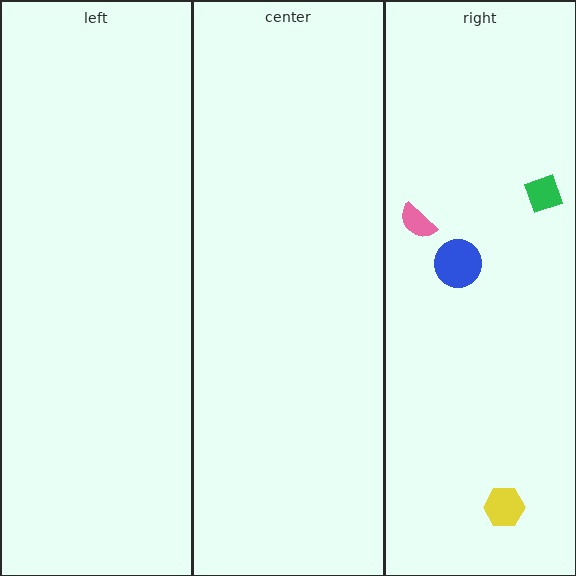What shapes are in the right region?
The pink semicircle, the blue circle, the yellow hexagon, the green diamond.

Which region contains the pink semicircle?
The right region.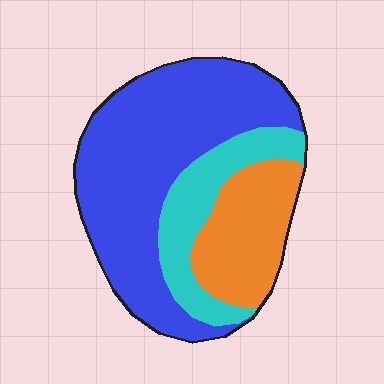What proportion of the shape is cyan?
Cyan covers 20% of the shape.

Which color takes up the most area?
Blue, at roughly 60%.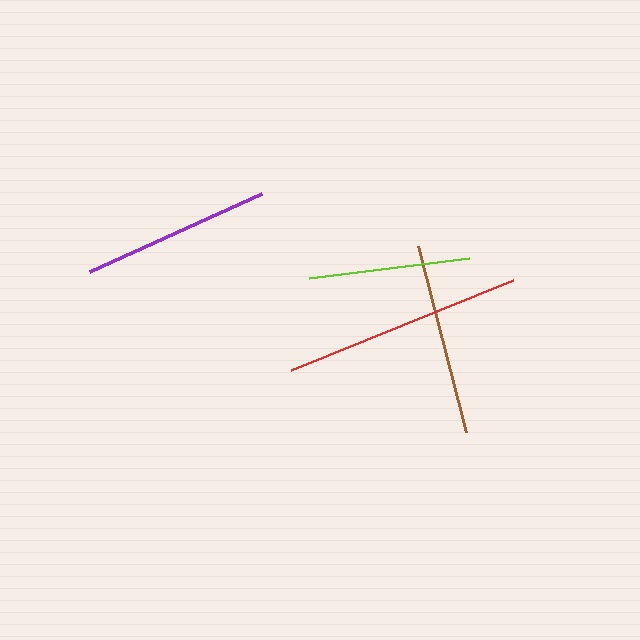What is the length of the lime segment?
The lime segment is approximately 161 pixels long.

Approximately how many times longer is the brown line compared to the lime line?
The brown line is approximately 1.2 times the length of the lime line.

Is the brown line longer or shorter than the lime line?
The brown line is longer than the lime line.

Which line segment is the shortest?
The lime line is the shortest at approximately 161 pixels.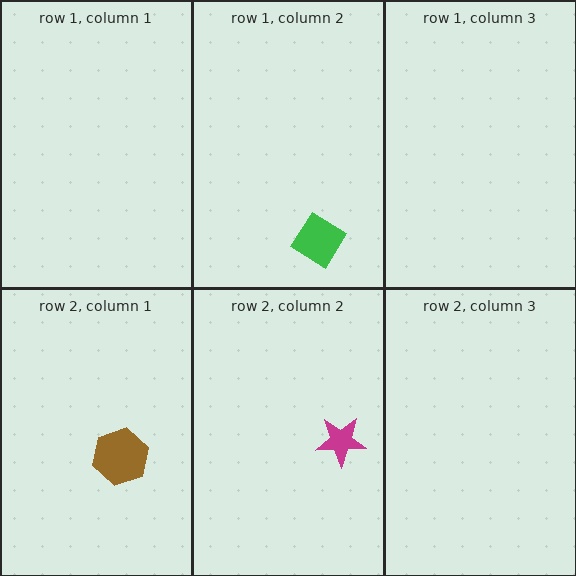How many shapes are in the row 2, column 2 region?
1.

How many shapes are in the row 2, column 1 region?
1.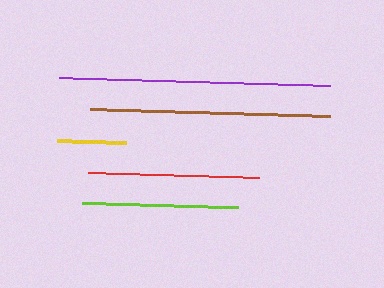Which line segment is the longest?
The purple line is the longest at approximately 271 pixels.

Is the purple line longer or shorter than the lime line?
The purple line is longer than the lime line.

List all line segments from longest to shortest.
From longest to shortest: purple, brown, red, lime, yellow.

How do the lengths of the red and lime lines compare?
The red and lime lines are approximately the same length.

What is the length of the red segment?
The red segment is approximately 171 pixels long.